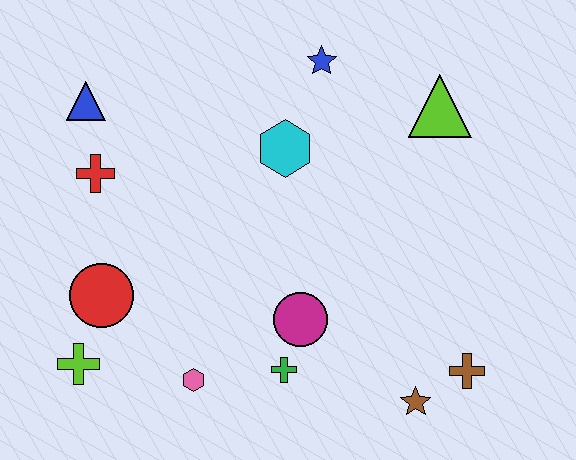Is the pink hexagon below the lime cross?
Yes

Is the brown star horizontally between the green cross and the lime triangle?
Yes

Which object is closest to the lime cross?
The red circle is closest to the lime cross.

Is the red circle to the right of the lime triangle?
No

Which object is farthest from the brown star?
The blue triangle is farthest from the brown star.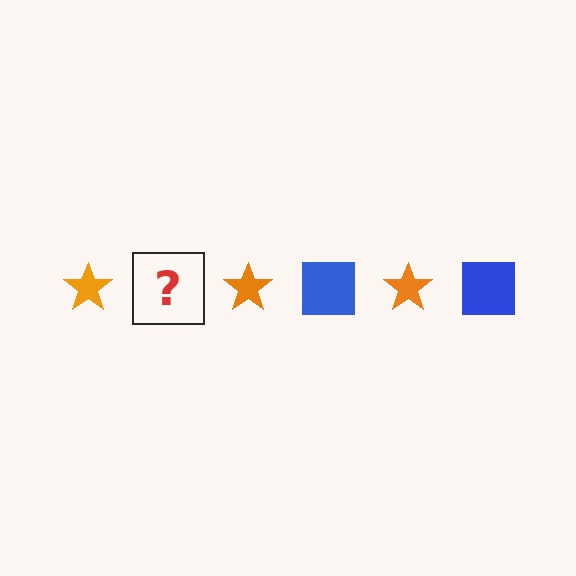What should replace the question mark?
The question mark should be replaced with a blue square.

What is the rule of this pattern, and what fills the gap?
The rule is that the pattern alternates between orange star and blue square. The gap should be filled with a blue square.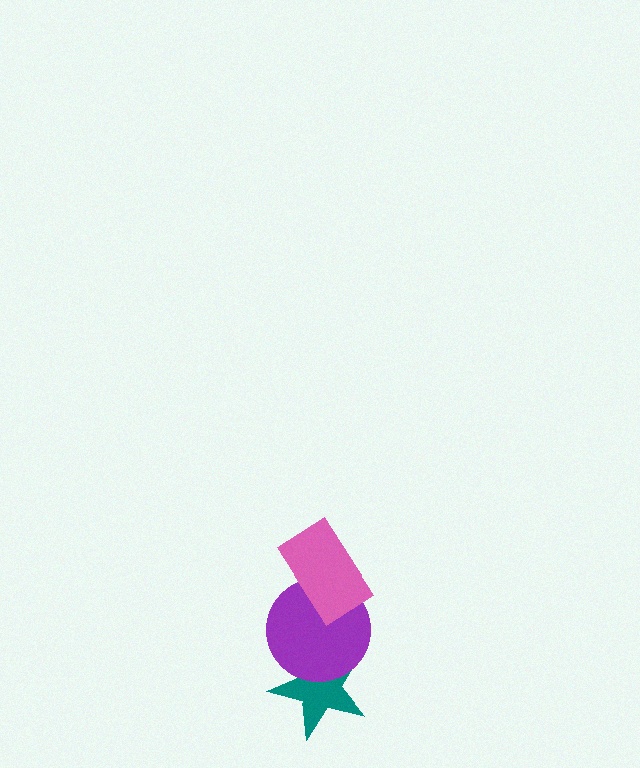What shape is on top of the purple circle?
The pink rectangle is on top of the purple circle.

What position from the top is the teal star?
The teal star is 3rd from the top.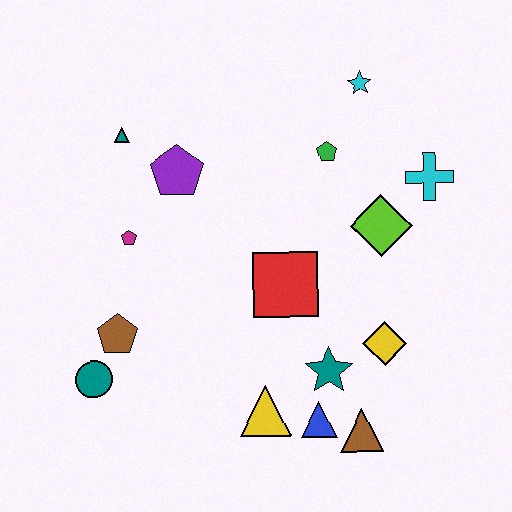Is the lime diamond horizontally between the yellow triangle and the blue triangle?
No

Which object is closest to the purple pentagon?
The teal triangle is closest to the purple pentagon.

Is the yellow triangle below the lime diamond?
Yes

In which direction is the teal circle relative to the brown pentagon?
The teal circle is below the brown pentagon.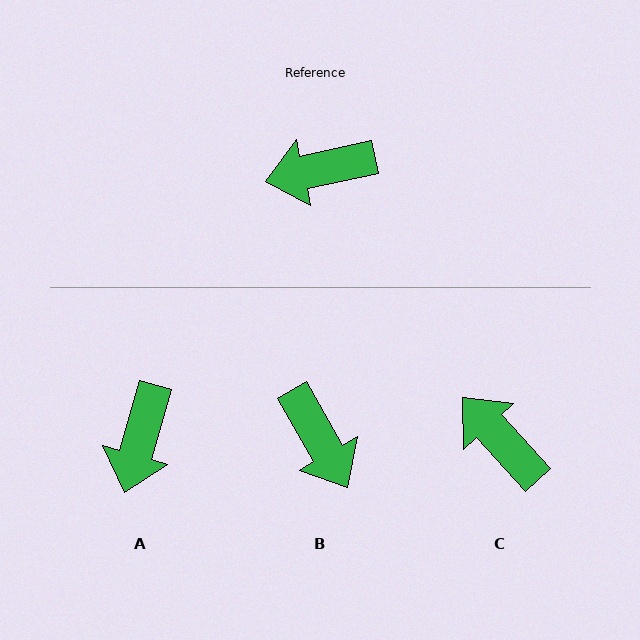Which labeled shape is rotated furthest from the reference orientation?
B, about 107 degrees away.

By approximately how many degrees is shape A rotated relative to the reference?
Approximately 61 degrees counter-clockwise.